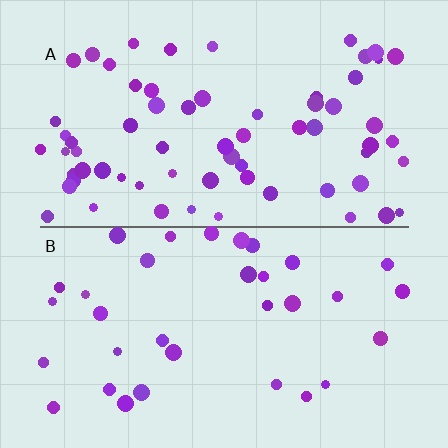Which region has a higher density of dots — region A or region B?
A (the top).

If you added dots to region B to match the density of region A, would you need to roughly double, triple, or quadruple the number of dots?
Approximately double.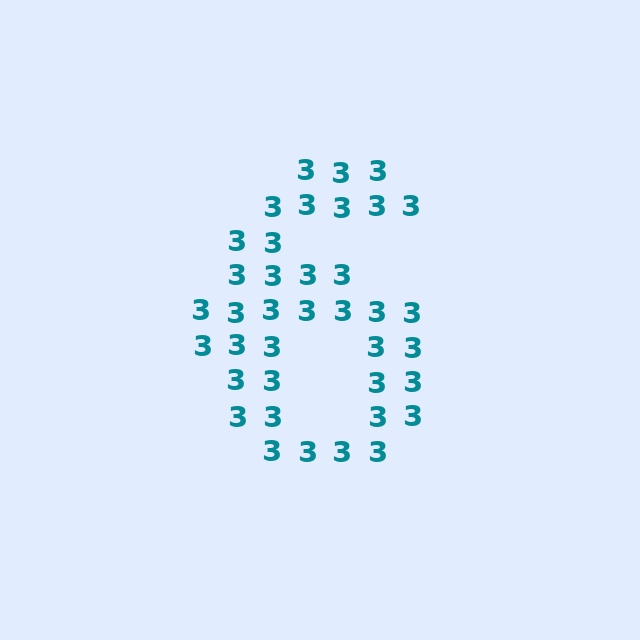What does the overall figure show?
The overall figure shows the digit 6.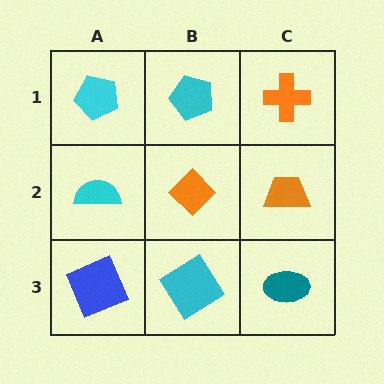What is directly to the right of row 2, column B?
An orange trapezoid.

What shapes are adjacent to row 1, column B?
An orange diamond (row 2, column B), a cyan pentagon (row 1, column A), an orange cross (row 1, column C).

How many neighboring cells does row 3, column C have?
2.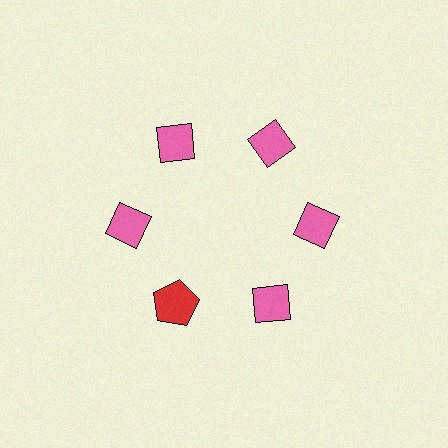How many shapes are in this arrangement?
There are 6 shapes arranged in a ring pattern.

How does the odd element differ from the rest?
It differs in both color (red instead of pink) and shape (pentagon instead of diamond).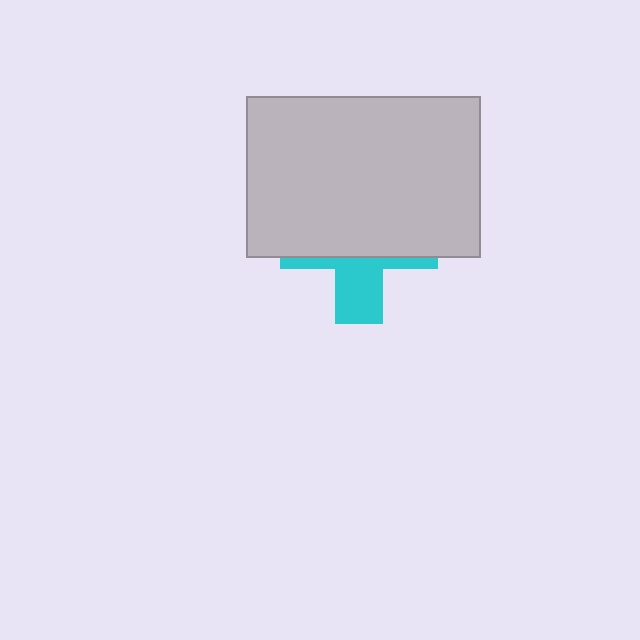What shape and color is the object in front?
The object in front is a light gray rectangle.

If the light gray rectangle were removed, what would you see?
You would see the complete cyan cross.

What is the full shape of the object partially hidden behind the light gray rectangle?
The partially hidden object is a cyan cross.